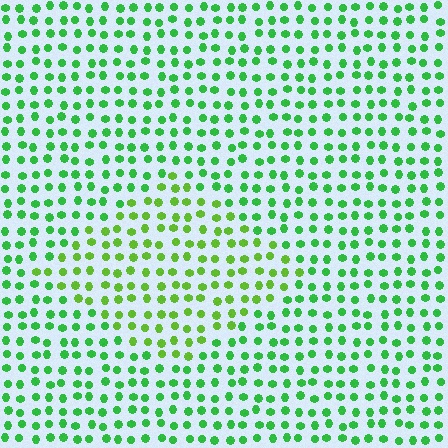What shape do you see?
I see a diamond.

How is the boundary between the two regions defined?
The boundary is defined purely by a slight shift in hue (about 28 degrees). Spacing, size, and orientation are identical on both sides.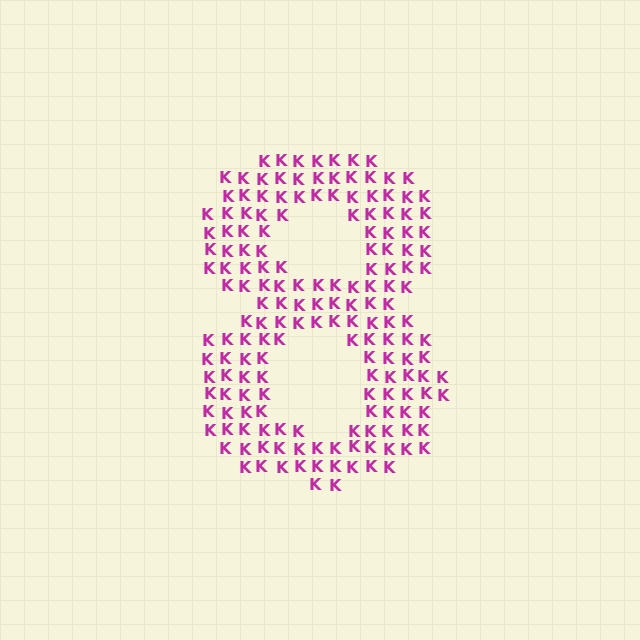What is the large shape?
The large shape is the digit 8.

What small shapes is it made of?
It is made of small letter K's.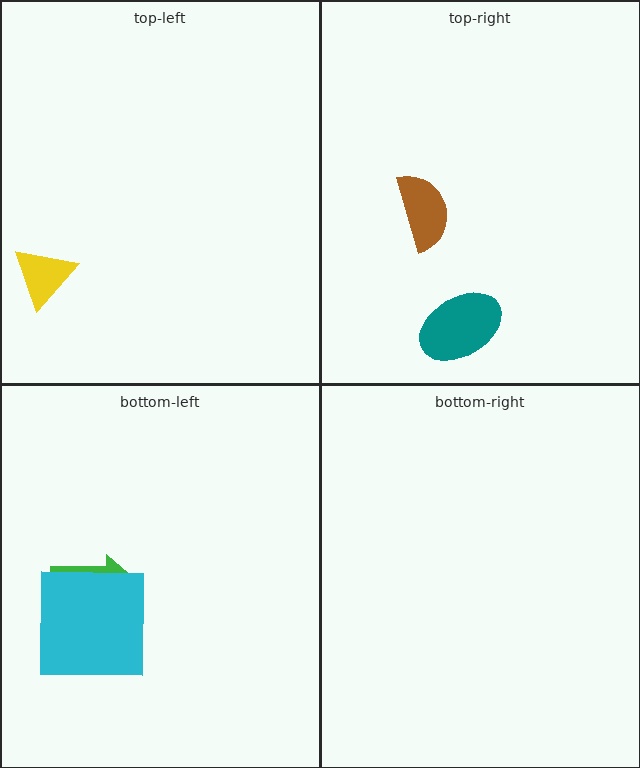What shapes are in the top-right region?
The teal ellipse, the brown semicircle.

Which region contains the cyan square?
The bottom-left region.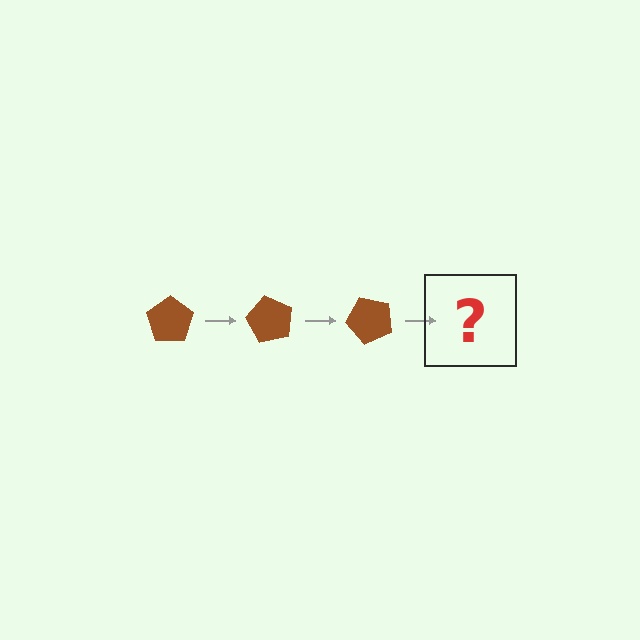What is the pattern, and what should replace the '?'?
The pattern is that the pentagon rotates 60 degrees each step. The '?' should be a brown pentagon rotated 180 degrees.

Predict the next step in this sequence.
The next step is a brown pentagon rotated 180 degrees.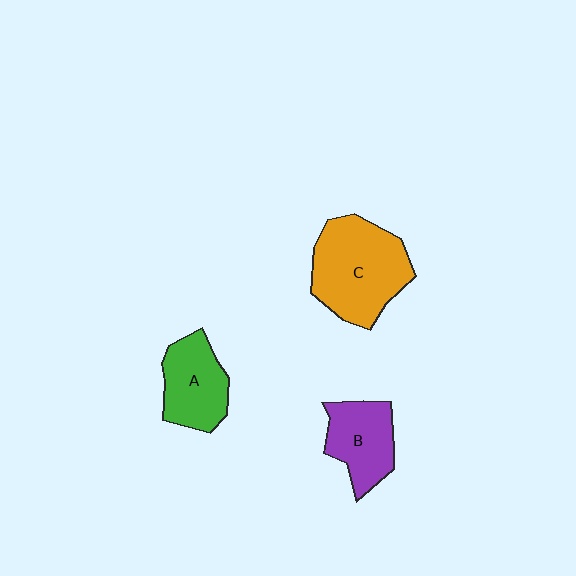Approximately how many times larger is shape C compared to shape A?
Approximately 1.6 times.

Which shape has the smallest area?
Shape B (purple).